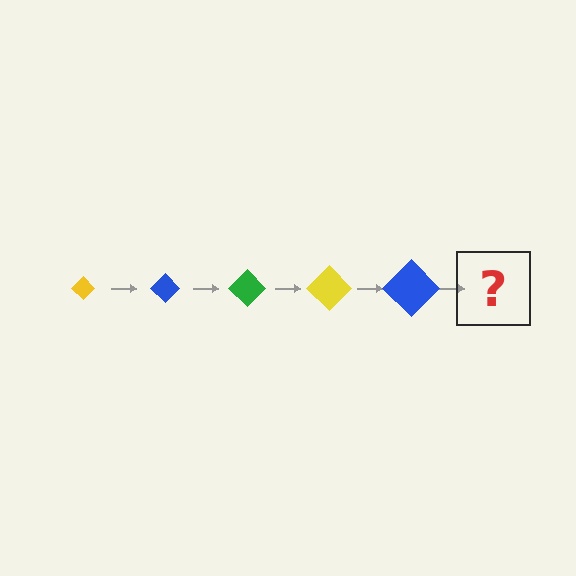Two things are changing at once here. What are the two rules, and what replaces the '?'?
The two rules are that the diamond grows larger each step and the color cycles through yellow, blue, and green. The '?' should be a green diamond, larger than the previous one.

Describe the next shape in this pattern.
It should be a green diamond, larger than the previous one.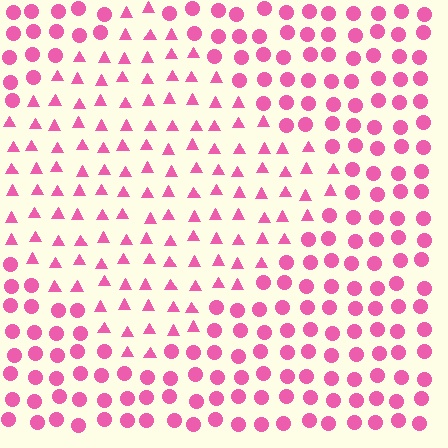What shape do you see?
I see a diamond.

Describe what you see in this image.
The image is filled with small pink elements arranged in a uniform grid. A diamond-shaped region contains triangles, while the surrounding area contains circles. The boundary is defined purely by the change in element shape.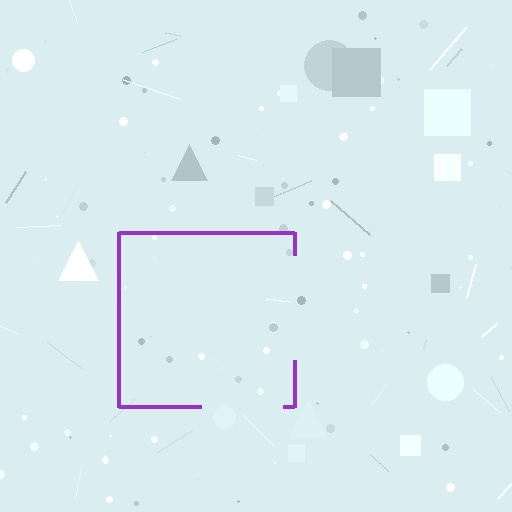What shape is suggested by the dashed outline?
The dashed outline suggests a square.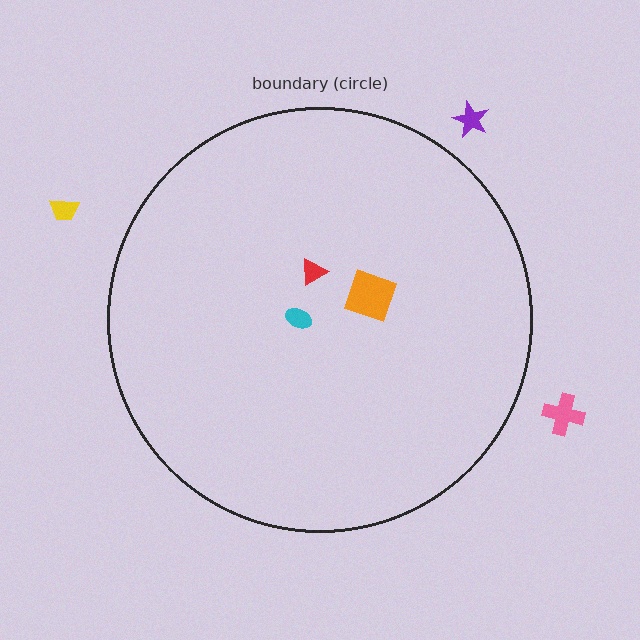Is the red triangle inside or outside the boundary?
Inside.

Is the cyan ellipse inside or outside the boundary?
Inside.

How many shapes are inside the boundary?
3 inside, 3 outside.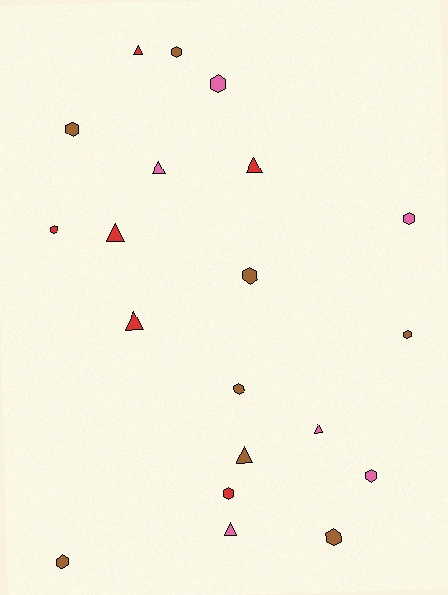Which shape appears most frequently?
Hexagon, with 12 objects.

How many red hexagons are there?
There are 2 red hexagons.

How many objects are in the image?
There are 20 objects.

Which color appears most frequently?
Brown, with 8 objects.